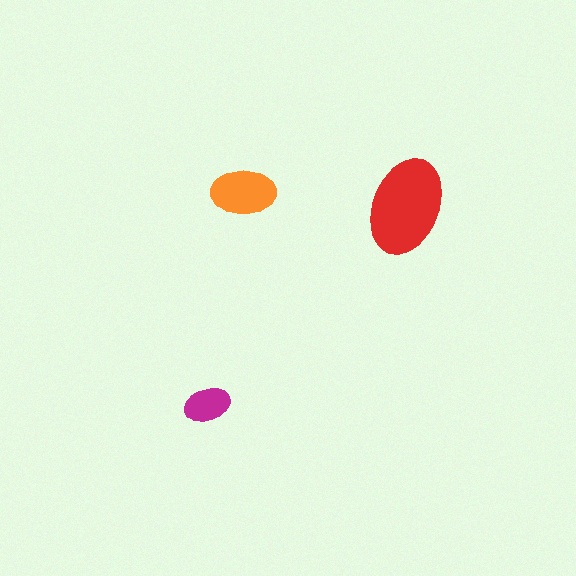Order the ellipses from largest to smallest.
the red one, the orange one, the magenta one.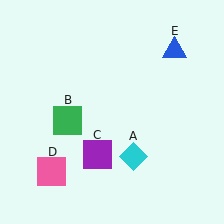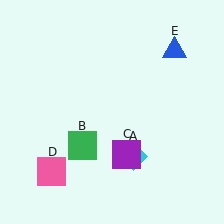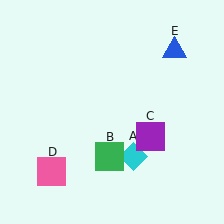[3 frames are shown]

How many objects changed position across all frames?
2 objects changed position: green square (object B), purple square (object C).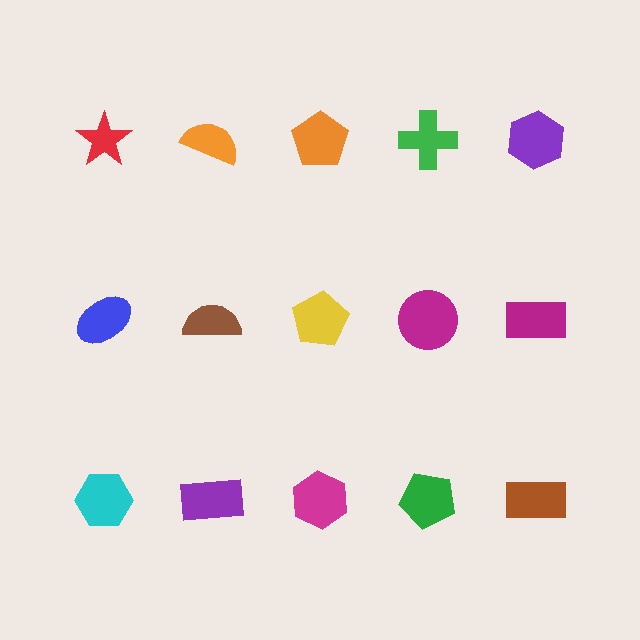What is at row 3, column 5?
A brown rectangle.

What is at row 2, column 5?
A magenta rectangle.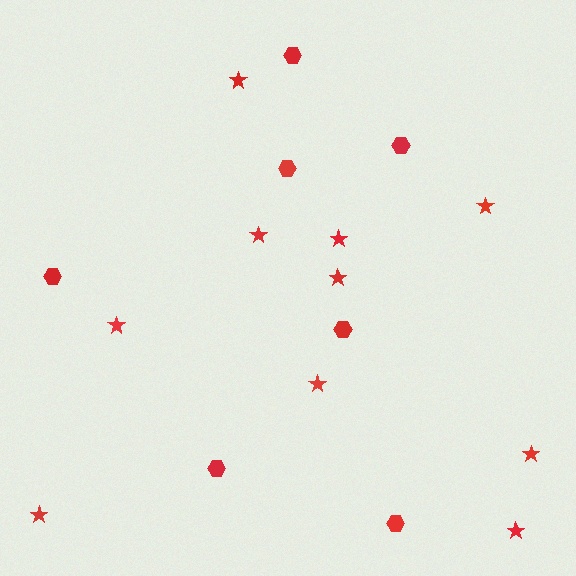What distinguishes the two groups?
There are 2 groups: one group of stars (10) and one group of hexagons (7).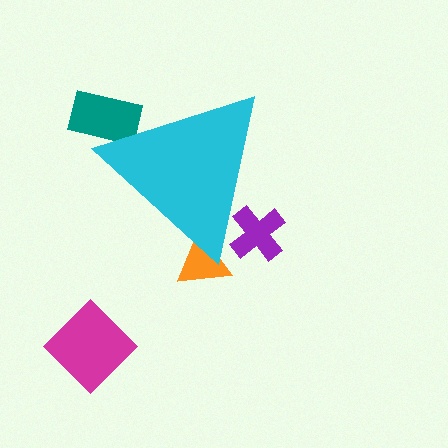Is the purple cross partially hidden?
Yes, the purple cross is partially hidden behind the cyan triangle.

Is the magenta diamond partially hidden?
No, the magenta diamond is fully visible.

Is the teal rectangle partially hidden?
Yes, the teal rectangle is partially hidden behind the cyan triangle.